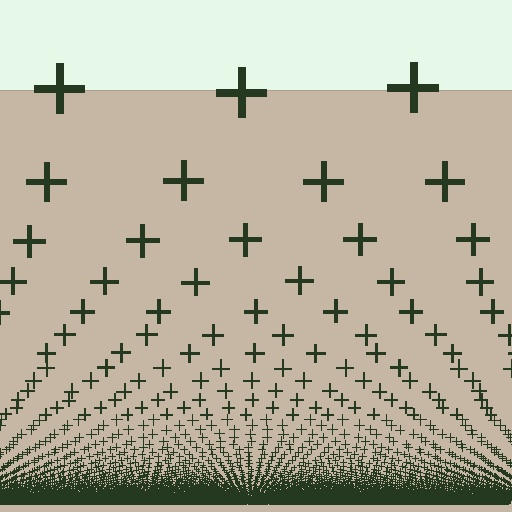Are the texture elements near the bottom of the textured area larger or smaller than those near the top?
Smaller. The gradient is inverted — elements near the bottom are smaller and denser.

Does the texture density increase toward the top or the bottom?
Density increases toward the bottom.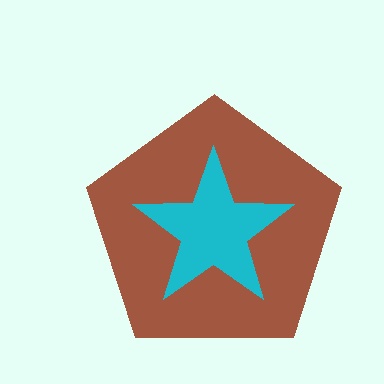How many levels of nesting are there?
2.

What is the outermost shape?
The brown pentagon.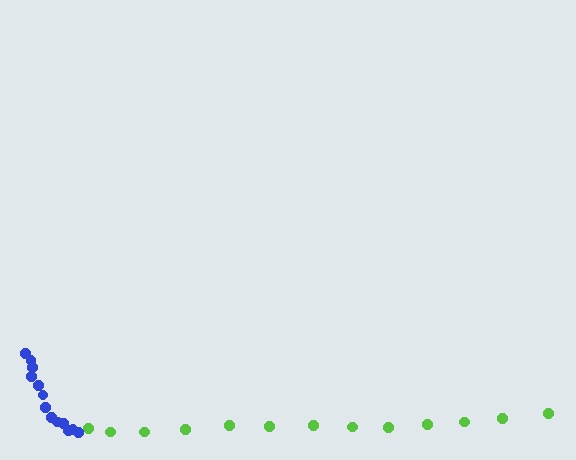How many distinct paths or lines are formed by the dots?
There are 2 distinct paths.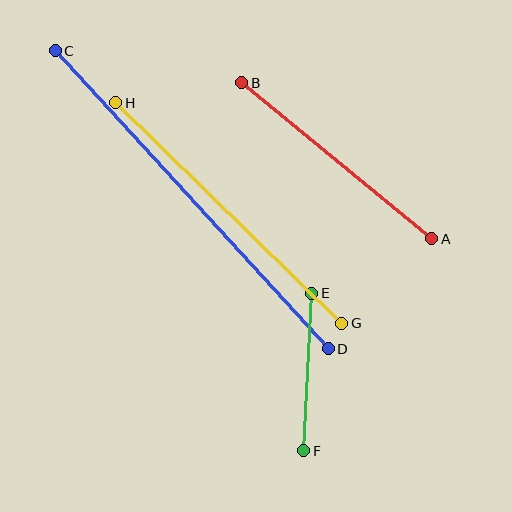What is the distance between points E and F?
The distance is approximately 158 pixels.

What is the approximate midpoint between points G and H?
The midpoint is at approximately (229, 213) pixels.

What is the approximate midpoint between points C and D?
The midpoint is at approximately (192, 200) pixels.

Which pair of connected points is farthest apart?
Points C and D are farthest apart.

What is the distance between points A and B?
The distance is approximately 246 pixels.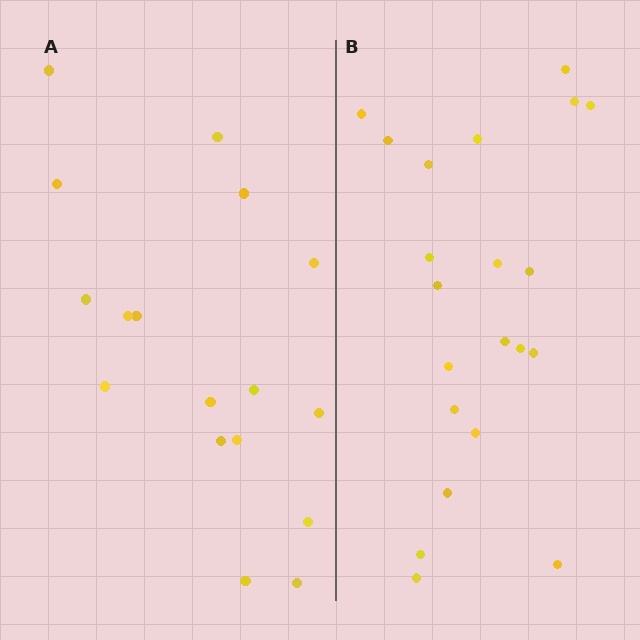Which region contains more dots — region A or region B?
Region B (the right region) has more dots.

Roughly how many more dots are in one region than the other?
Region B has about 4 more dots than region A.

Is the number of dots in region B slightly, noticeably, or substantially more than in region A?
Region B has only slightly more — the two regions are fairly close. The ratio is roughly 1.2 to 1.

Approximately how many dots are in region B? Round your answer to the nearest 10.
About 20 dots. (The exact count is 21, which rounds to 20.)